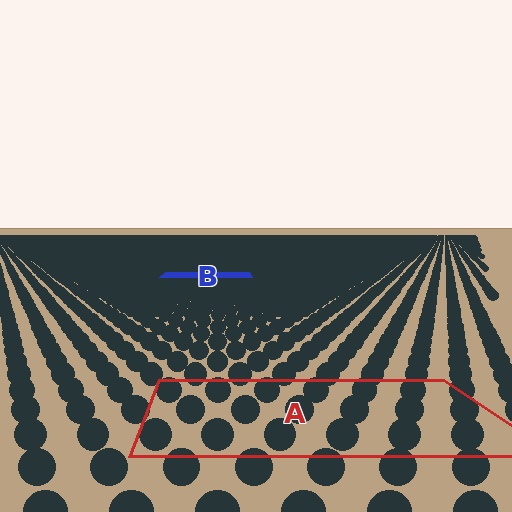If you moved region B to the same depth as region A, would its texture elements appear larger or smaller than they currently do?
They would appear larger. At a closer depth, the same texture elements are projected at a bigger on-screen size.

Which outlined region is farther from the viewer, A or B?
Region B is farther from the viewer — the texture elements inside it appear smaller and more densely packed.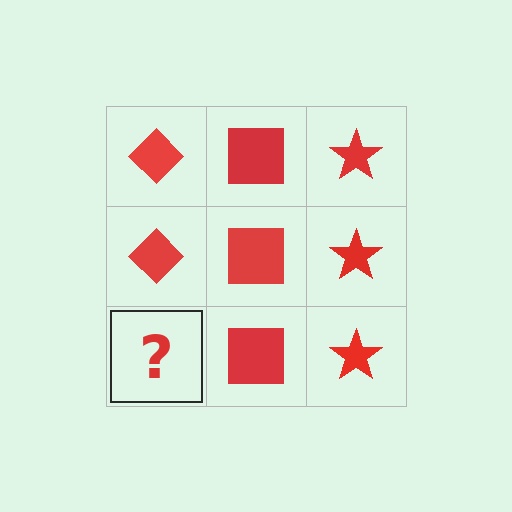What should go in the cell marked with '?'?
The missing cell should contain a red diamond.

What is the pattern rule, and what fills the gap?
The rule is that each column has a consistent shape. The gap should be filled with a red diamond.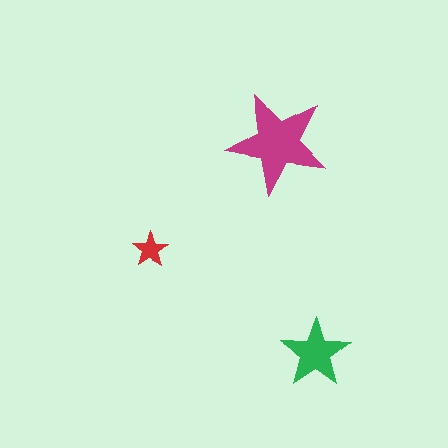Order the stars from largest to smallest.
the magenta one, the green one, the red one.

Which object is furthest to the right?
The green star is rightmost.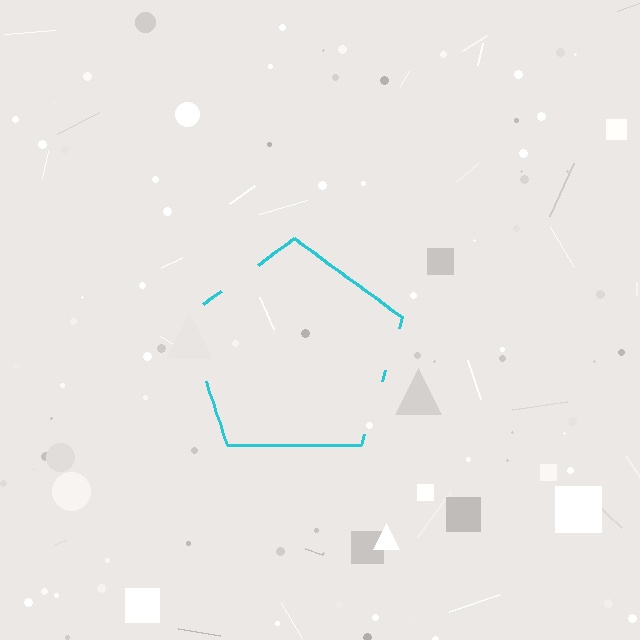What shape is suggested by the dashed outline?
The dashed outline suggests a pentagon.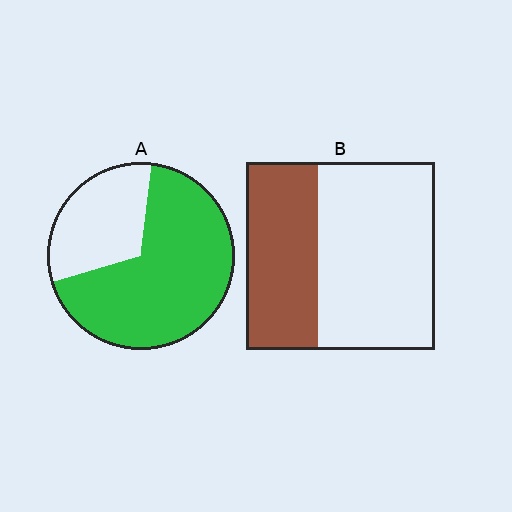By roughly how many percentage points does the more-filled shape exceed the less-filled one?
By roughly 30 percentage points (A over B).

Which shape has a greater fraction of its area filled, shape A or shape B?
Shape A.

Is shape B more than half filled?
No.